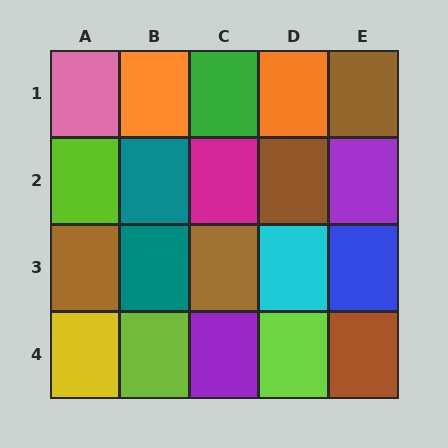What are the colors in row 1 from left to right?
Pink, orange, green, orange, brown.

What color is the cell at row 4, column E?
Brown.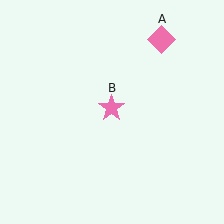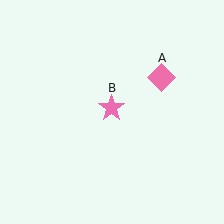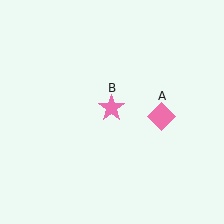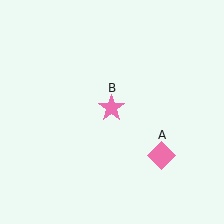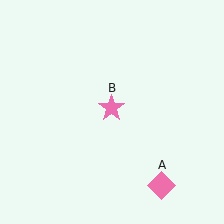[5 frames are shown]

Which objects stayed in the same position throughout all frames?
Pink star (object B) remained stationary.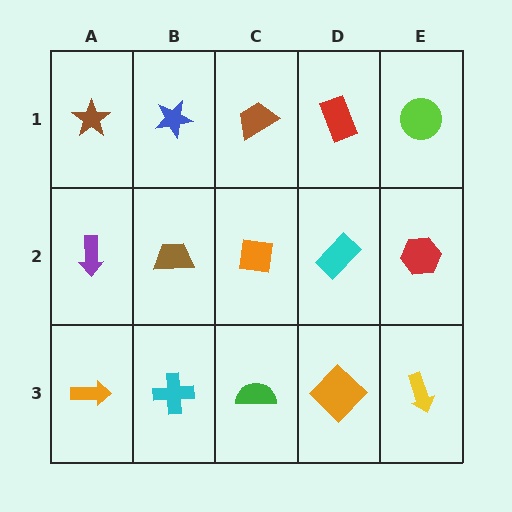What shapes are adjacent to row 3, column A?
A purple arrow (row 2, column A), a cyan cross (row 3, column B).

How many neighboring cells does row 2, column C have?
4.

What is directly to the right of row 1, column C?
A red rectangle.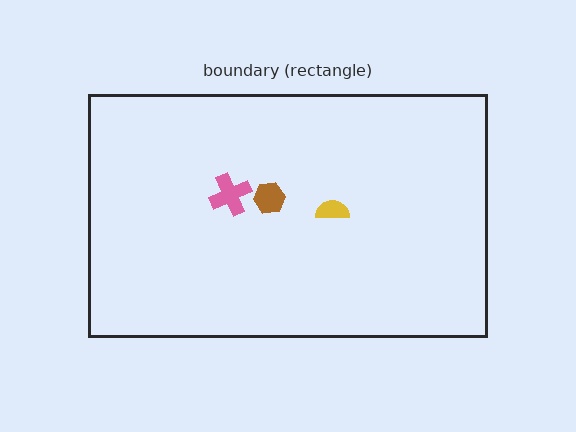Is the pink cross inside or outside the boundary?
Inside.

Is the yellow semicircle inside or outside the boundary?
Inside.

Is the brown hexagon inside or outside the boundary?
Inside.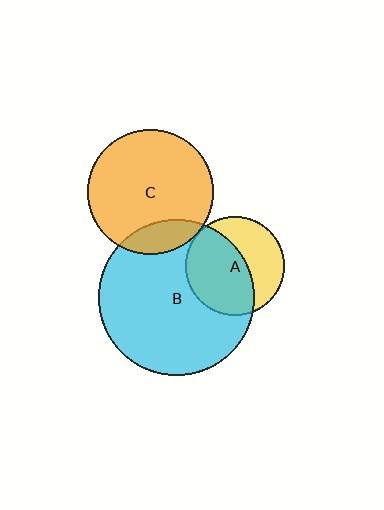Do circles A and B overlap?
Yes.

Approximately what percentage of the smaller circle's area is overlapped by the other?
Approximately 60%.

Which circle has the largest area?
Circle B (cyan).